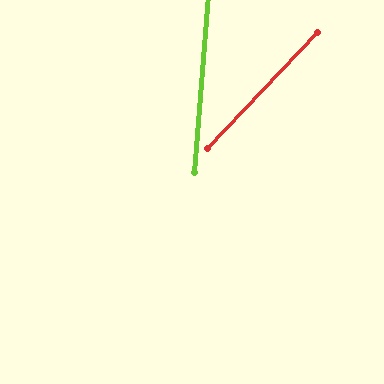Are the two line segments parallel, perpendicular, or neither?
Neither parallel nor perpendicular — they differ by about 39°.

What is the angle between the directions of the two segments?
Approximately 39 degrees.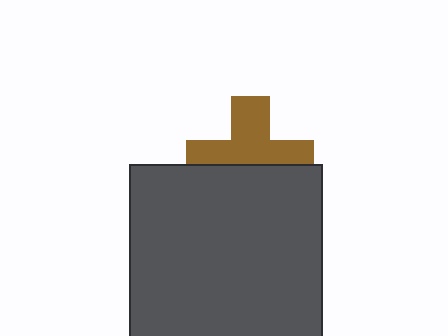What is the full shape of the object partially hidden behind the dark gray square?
The partially hidden object is a brown cross.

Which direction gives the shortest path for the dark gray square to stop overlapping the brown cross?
Moving down gives the shortest separation.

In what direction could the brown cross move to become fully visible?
The brown cross could move up. That would shift it out from behind the dark gray square entirely.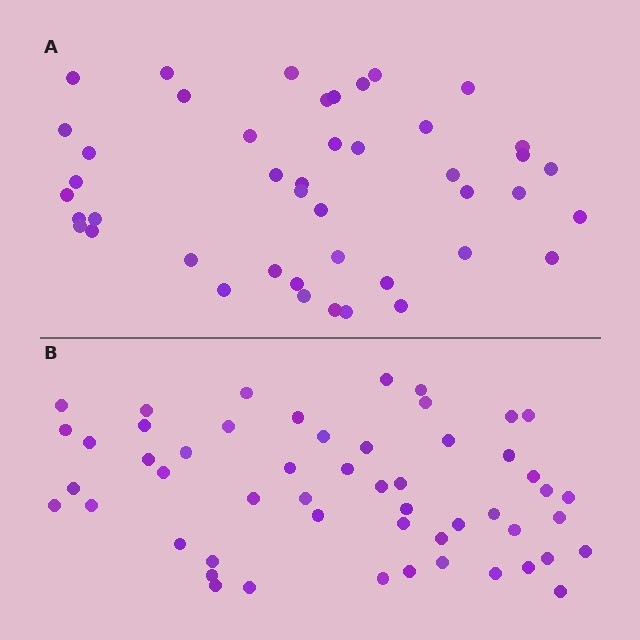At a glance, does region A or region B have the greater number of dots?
Region B (the bottom region) has more dots.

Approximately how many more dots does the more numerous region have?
Region B has roughly 8 or so more dots than region A.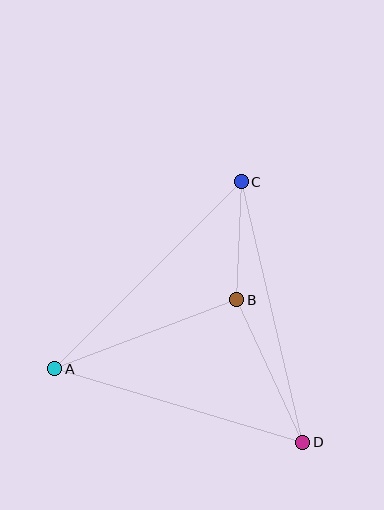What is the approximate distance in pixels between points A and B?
The distance between A and B is approximately 194 pixels.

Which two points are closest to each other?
Points B and C are closest to each other.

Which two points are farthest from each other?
Points C and D are farthest from each other.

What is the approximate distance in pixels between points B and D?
The distance between B and D is approximately 157 pixels.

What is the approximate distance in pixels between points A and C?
The distance between A and C is approximately 264 pixels.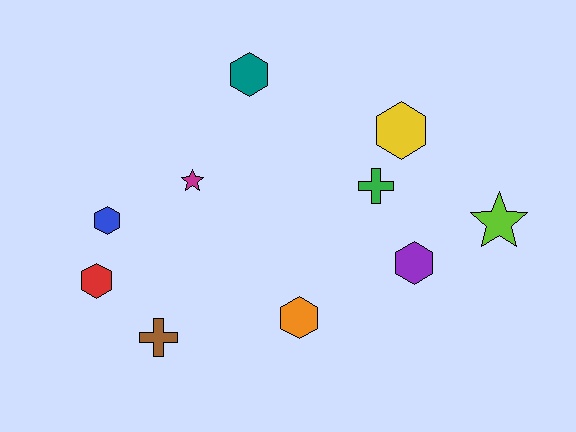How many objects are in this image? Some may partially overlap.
There are 10 objects.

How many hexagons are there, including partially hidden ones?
There are 6 hexagons.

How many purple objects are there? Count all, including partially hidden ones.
There is 1 purple object.